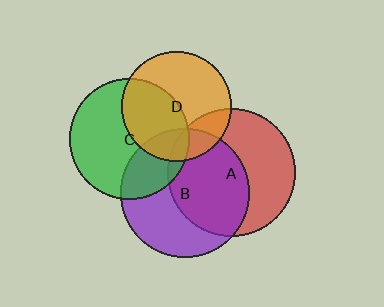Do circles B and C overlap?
Yes.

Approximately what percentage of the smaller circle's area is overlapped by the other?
Approximately 30%.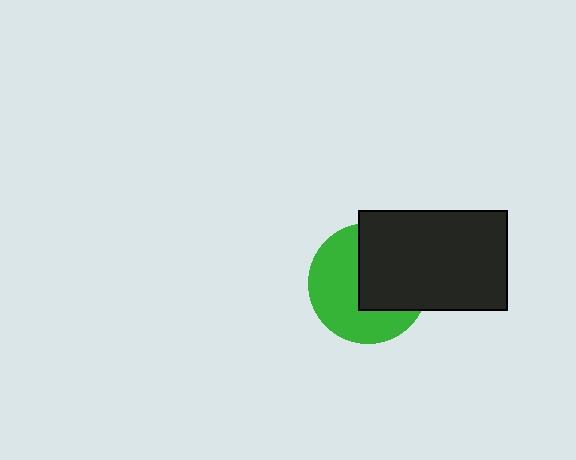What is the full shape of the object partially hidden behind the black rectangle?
The partially hidden object is a green circle.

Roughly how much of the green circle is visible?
About half of it is visible (roughly 53%).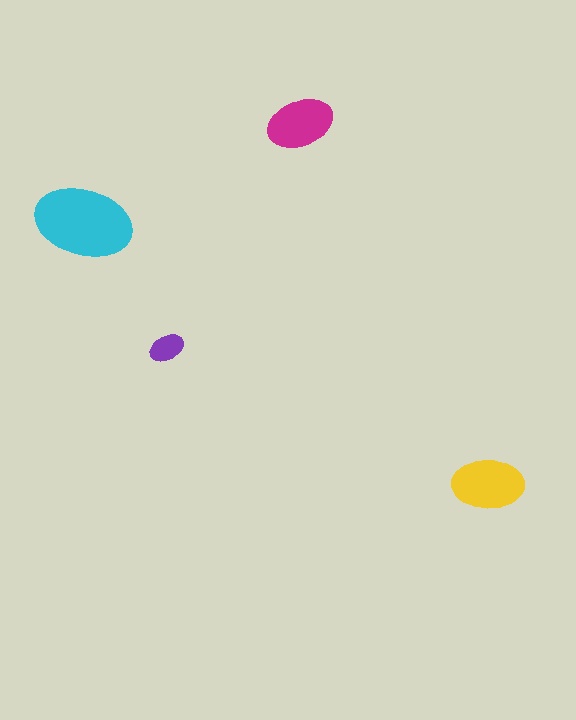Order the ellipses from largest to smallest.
the cyan one, the yellow one, the magenta one, the purple one.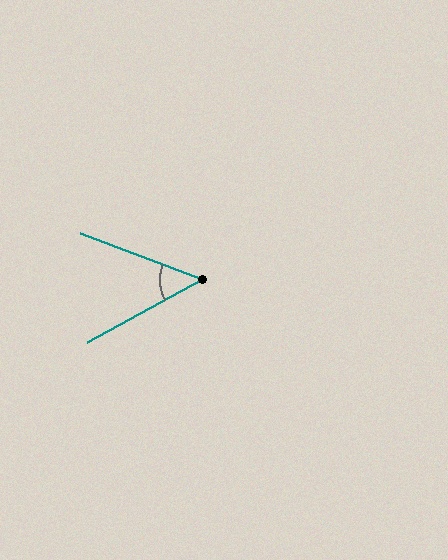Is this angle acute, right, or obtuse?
It is acute.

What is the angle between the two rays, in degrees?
Approximately 49 degrees.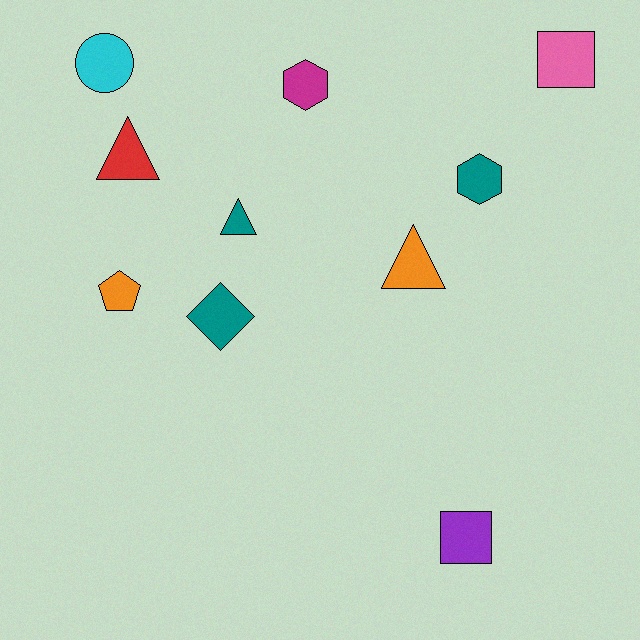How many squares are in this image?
There are 2 squares.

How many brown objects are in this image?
There are no brown objects.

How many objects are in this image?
There are 10 objects.